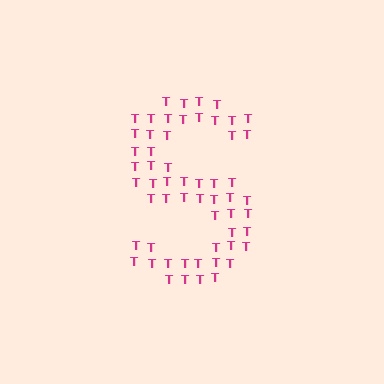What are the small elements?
The small elements are letter T's.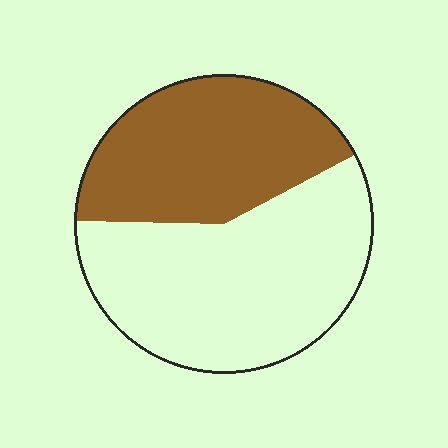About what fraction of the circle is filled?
About two fifths (2/5).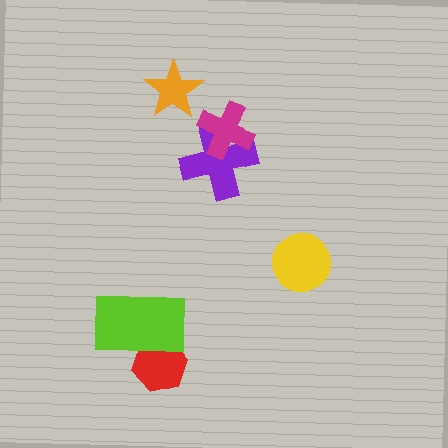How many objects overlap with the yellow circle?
0 objects overlap with the yellow circle.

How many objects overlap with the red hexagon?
1 object overlaps with the red hexagon.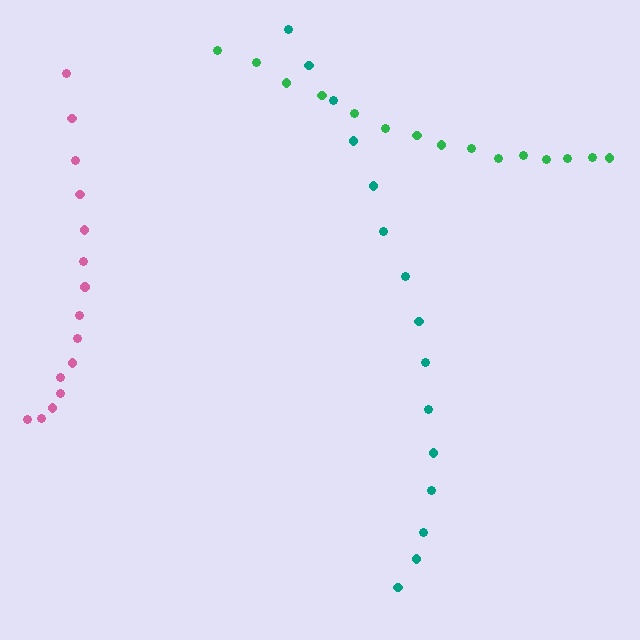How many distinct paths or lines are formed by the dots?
There are 3 distinct paths.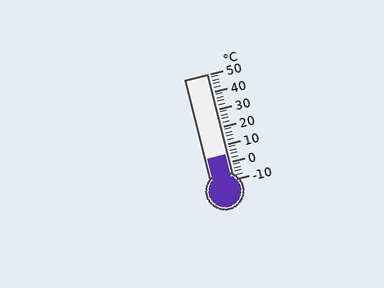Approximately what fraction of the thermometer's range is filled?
The thermometer is filled to approximately 25% of its range.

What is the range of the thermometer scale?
The thermometer scale ranges from -10°C to 50°C.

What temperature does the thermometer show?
The thermometer shows approximately 4°C.